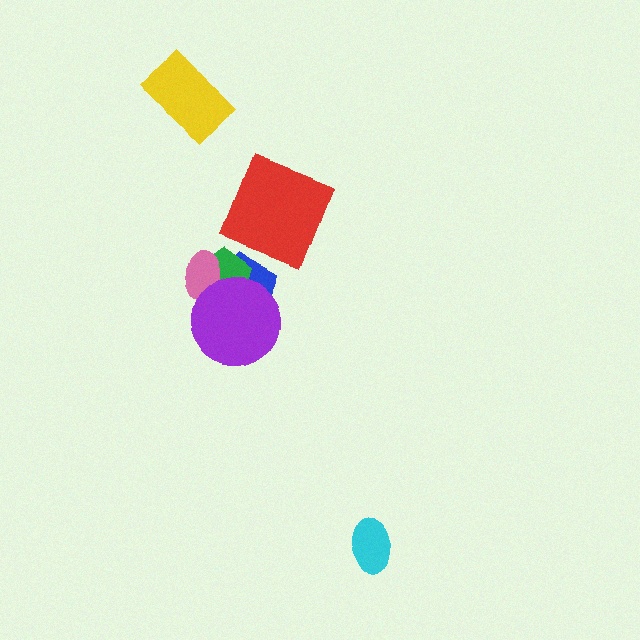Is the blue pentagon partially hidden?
Yes, it is partially covered by another shape.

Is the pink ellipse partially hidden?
Yes, it is partially covered by another shape.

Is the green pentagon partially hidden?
Yes, it is partially covered by another shape.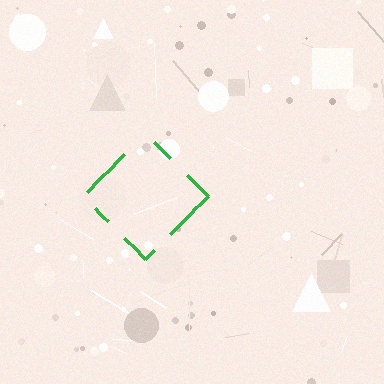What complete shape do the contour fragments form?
The contour fragments form a diamond.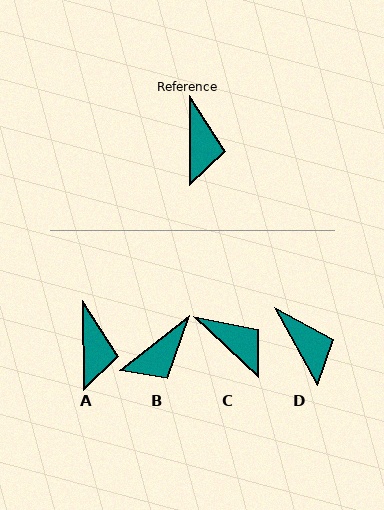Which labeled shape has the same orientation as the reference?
A.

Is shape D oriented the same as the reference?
No, it is off by about 28 degrees.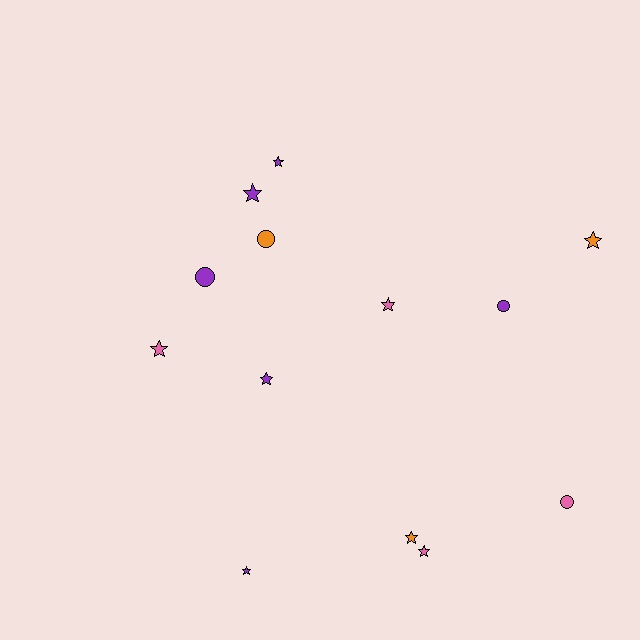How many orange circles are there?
There is 1 orange circle.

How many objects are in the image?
There are 13 objects.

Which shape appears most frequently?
Star, with 9 objects.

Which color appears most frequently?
Purple, with 6 objects.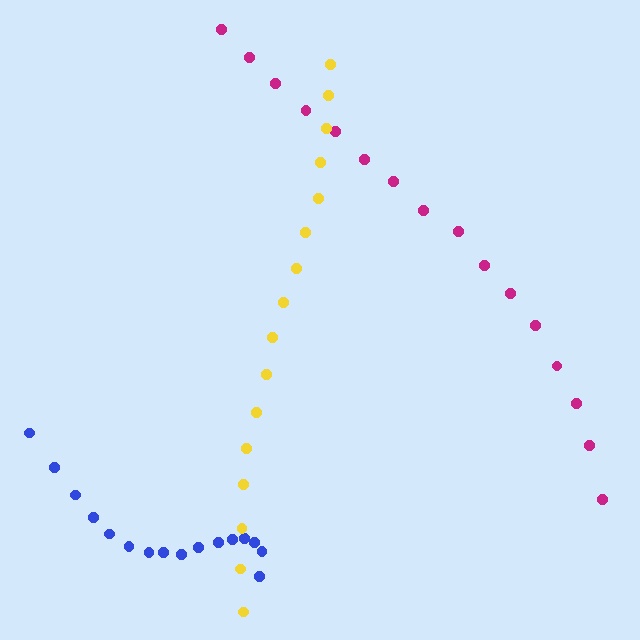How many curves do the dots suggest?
There are 3 distinct paths.